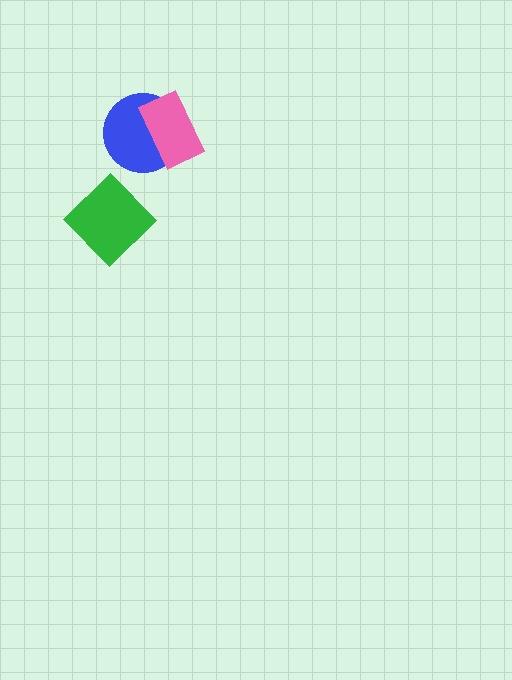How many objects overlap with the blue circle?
1 object overlaps with the blue circle.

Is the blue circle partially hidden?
Yes, it is partially covered by another shape.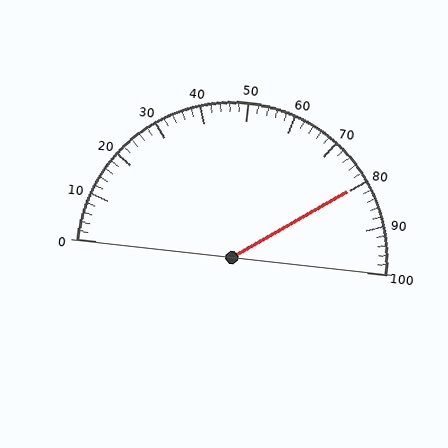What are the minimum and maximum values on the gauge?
The gauge ranges from 0 to 100.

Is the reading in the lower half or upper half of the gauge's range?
The reading is in the upper half of the range (0 to 100).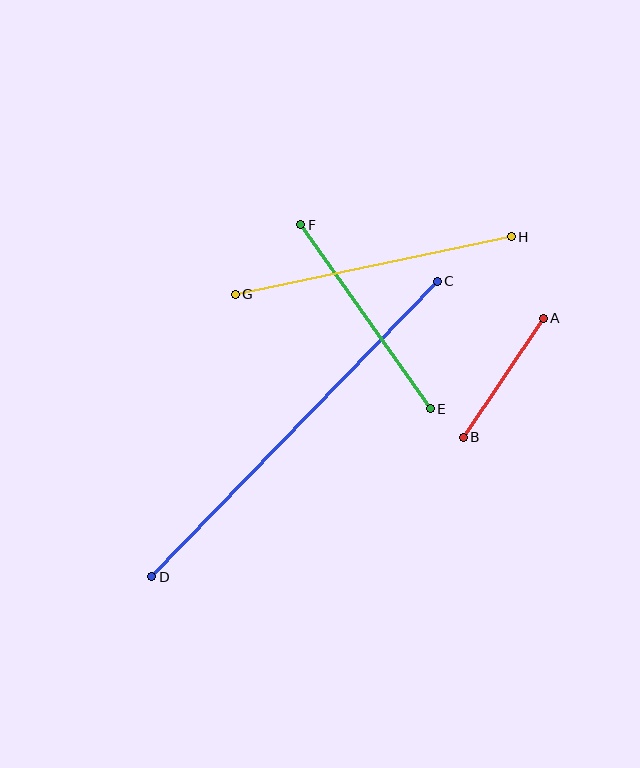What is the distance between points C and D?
The distance is approximately 411 pixels.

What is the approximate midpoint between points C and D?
The midpoint is at approximately (295, 429) pixels.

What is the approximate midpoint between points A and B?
The midpoint is at approximately (503, 378) pixels.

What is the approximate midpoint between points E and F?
The midpoint is at approximately (366, 317) pixels.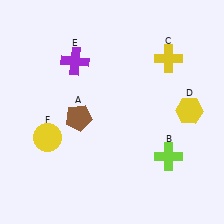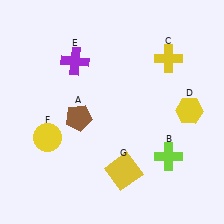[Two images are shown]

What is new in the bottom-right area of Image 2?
A yellow square (G) was added in the bottom-right area of Image 2.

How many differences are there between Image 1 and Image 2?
There is 1 difference between the two images.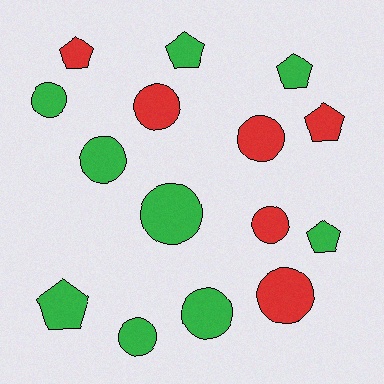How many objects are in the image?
There are 15 objects.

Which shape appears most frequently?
Circle, with 9 objects.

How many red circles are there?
There are 4 red circles.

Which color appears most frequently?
Green, with 9 objects.